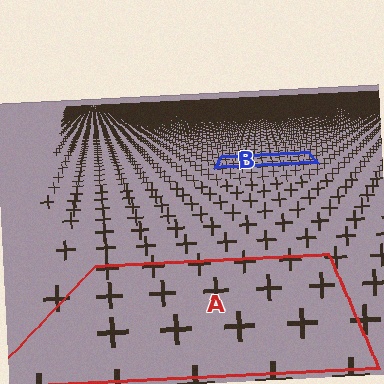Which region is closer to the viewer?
Region A is closer. The texture elements there are larger and more spread out.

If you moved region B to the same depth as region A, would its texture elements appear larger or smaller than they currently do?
They would appear larger. At a closer depth, the same texture elements are projected at a bigger on-screen size.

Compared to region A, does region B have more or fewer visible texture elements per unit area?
Region B has more texture elements per unit area — they are packed more densely because it is farther away.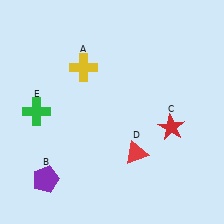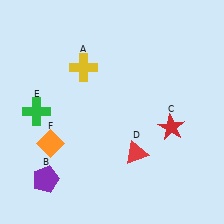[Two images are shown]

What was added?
An orange diamond (F) was added in Image 2.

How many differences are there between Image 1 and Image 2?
There is 1 difference between the two images.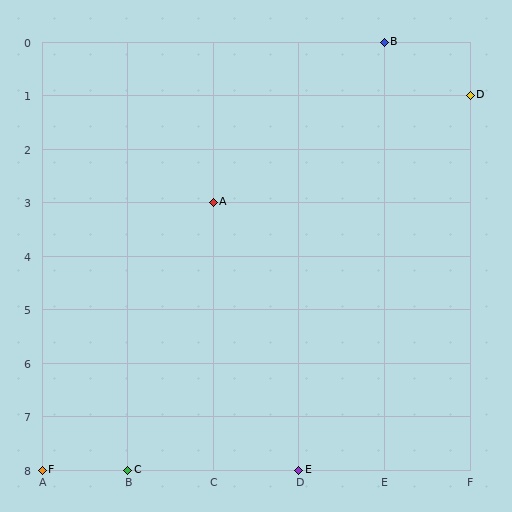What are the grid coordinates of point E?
Point E is at grid coordinates (D, 8).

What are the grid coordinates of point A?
Point A is at grid coordinates (C, 3).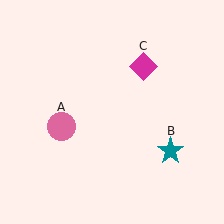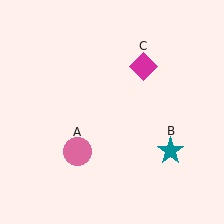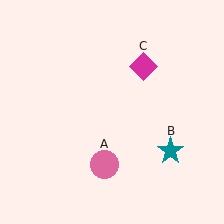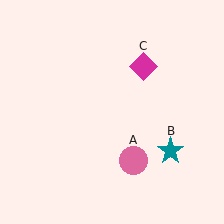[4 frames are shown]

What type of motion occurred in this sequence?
The pink circle (object A) rotated counterclockwise around the center of the scene.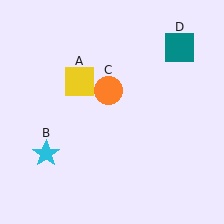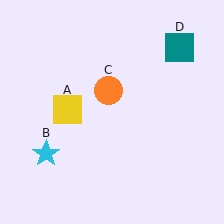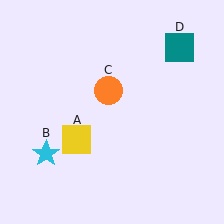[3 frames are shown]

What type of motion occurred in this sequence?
The yellow square (object A) rotated counterclockwise around the center of the scene.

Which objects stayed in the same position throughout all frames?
Cyan star (object B) and orange circle (object C) and teal square (object D) remained stationary.